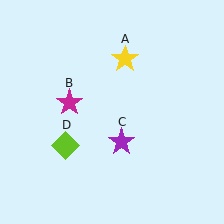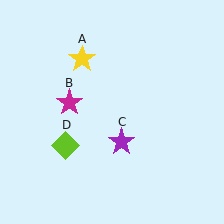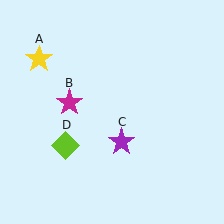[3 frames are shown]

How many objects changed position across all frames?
1 object changed position: yellow star (object A).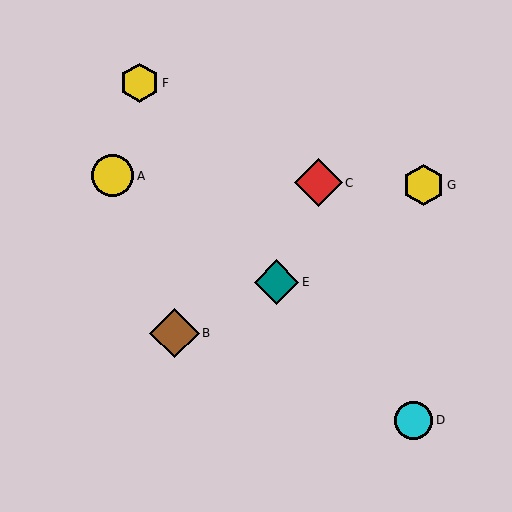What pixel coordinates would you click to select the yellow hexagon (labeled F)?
Click at (140, 83) to select the yellow hexagon F.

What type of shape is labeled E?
Shape E is a teal diamond.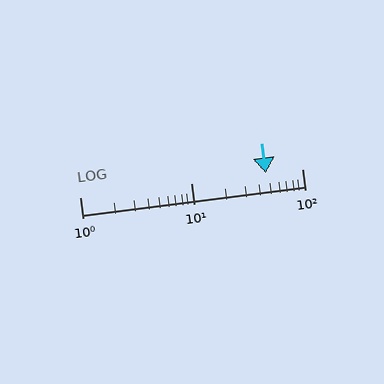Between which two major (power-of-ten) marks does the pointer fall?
The pointer is between 10 and 100.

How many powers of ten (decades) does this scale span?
The scale spans 2 decades, from 1 to 100.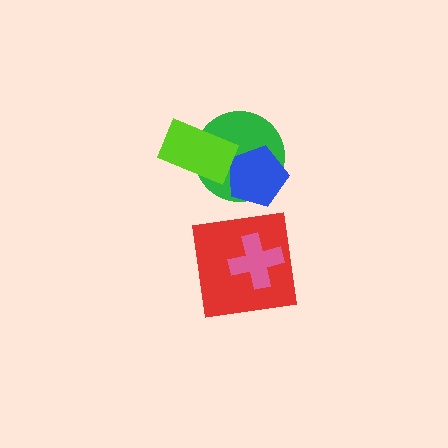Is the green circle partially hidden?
Yes, it is partially covered by another shape.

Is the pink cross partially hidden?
No, no other shape covers it.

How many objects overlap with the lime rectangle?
1 object overlaps with the lime rectangle.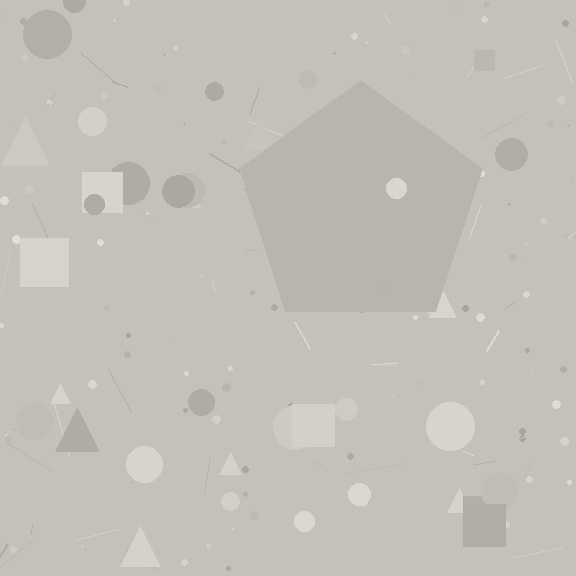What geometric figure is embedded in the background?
A pentagon is embedded in the background.